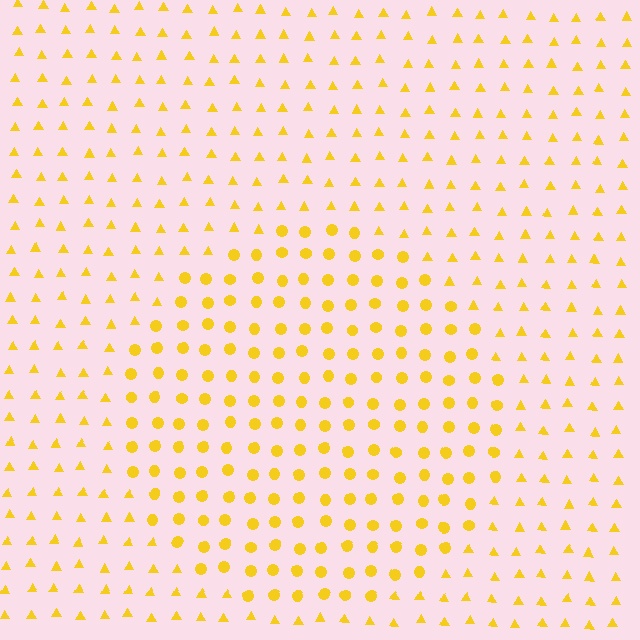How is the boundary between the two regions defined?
The boundary is defined by a change in element shape: circles inside vs. triangles outside. All elements share the same color and spacing.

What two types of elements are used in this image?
The image uses circles inside the circle region and triangles outside it.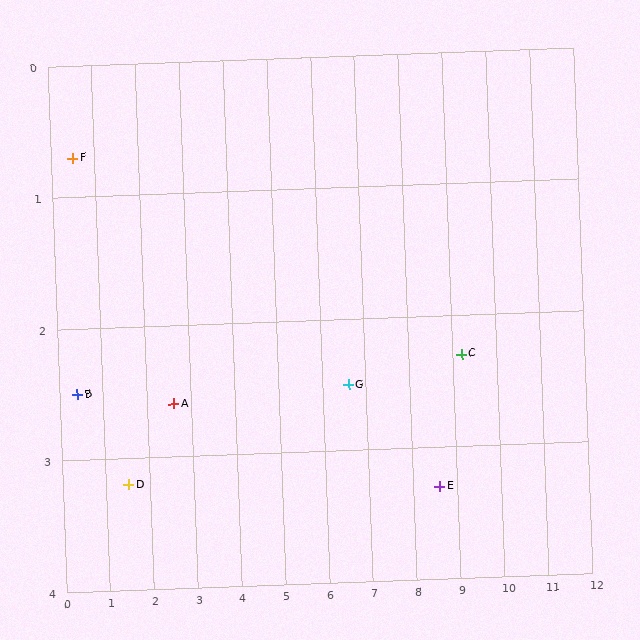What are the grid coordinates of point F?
Point F is at approximately (0.5, 0.7).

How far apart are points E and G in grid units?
Points E and G are about 2.2 grid units apart.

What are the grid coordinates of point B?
Point B is at approximately (0.4, 2.5).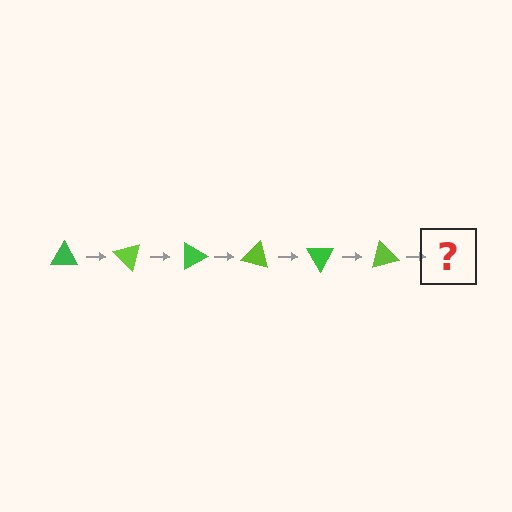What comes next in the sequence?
The next element should be a green triangle, rotated 270 degrees from the start.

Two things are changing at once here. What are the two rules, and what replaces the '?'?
The two rules are that it rotates 45 degrees each step and the color cycles through green and lime. The '?' should be a green triangle, rotated 270 degrees from the start.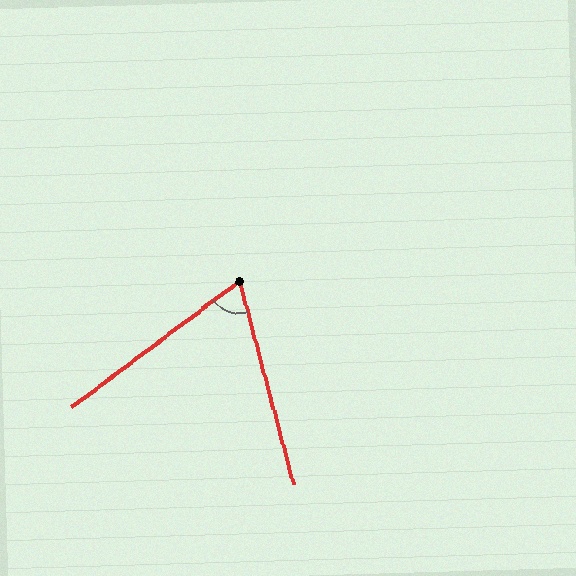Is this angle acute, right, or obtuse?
It is acute.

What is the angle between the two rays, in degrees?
Approximately 68 degrees.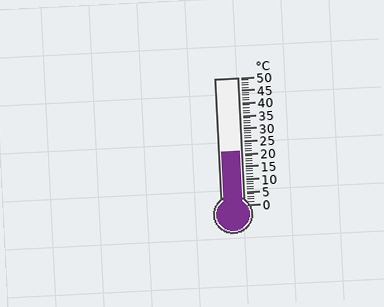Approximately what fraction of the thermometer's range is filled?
The thermometer is filled to approximately 40% of its range.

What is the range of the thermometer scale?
The thermometer scale ranges from 0°C to 50°C.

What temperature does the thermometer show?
The thermometer shows approximately 21°C.